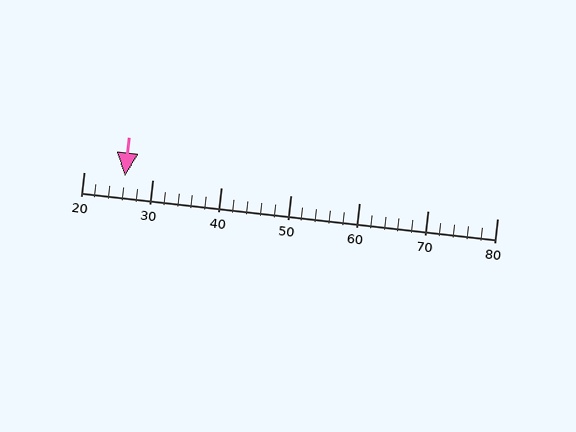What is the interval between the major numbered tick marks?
The major tick marks are spaced 10 units apart.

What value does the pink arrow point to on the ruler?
The pink arrow points to approximately 26.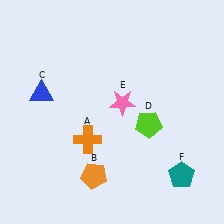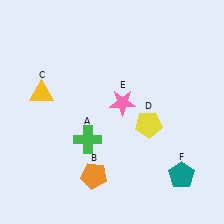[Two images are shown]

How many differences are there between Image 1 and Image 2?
There are 3 differences between the two images.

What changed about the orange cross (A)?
In Image 1, A is orange. In Image 2, it changed to green.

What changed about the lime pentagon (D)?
In Image 1, D is lime. In Image 2, it changed to yellow.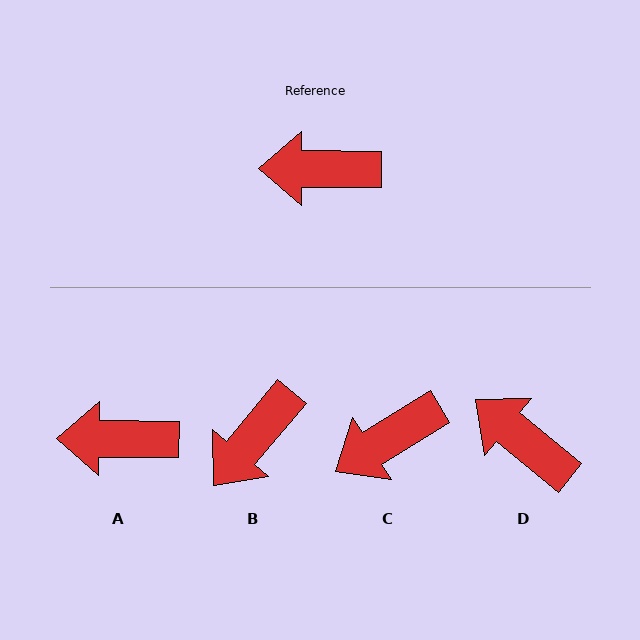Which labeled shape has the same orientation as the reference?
A.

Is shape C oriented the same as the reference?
No, it is off by about 32 degrees.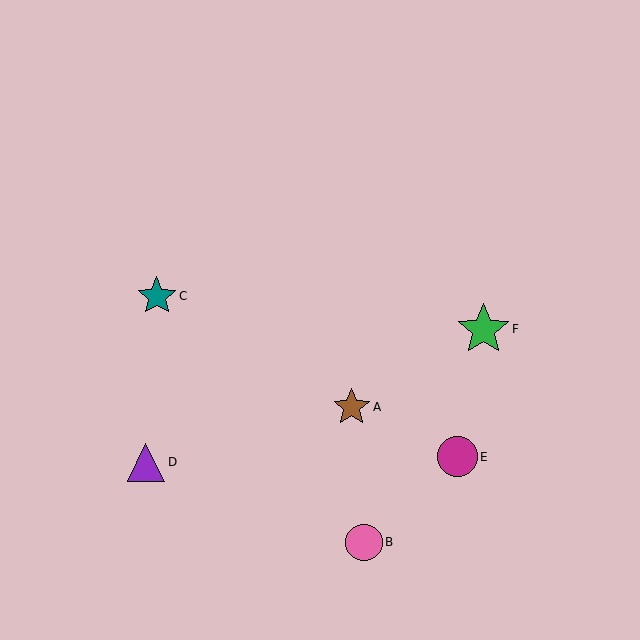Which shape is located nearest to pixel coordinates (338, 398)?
The brown star (labeled A) at (352, 407) is nearest to that location.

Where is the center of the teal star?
The center of the teal star is at (157, 296).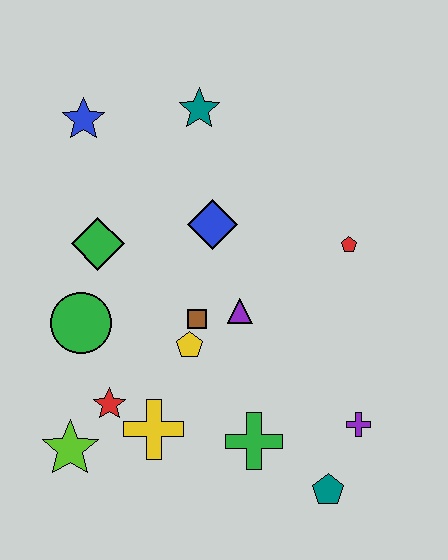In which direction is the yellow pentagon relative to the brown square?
The yellow pentagon is below the brown square.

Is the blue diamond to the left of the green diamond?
No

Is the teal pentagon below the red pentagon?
Yes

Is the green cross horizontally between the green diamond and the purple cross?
Yes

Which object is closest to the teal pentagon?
The purple cross is closest to the teal pentagon.